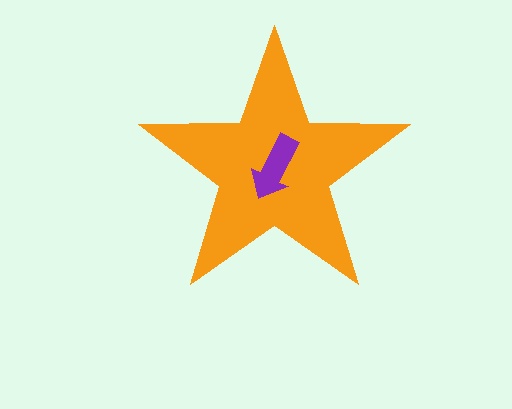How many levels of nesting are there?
2.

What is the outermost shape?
The orange star.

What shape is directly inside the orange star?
The purple arrow.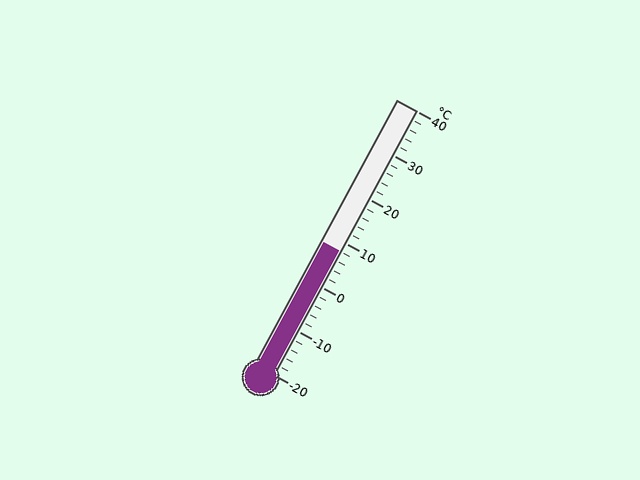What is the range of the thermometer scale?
The thermometer scale ranges from -20°C to 40°C.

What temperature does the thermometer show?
The thermometer shows approximately 8°C.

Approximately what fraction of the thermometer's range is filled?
The thermometer is filled to approximately 45% of its range.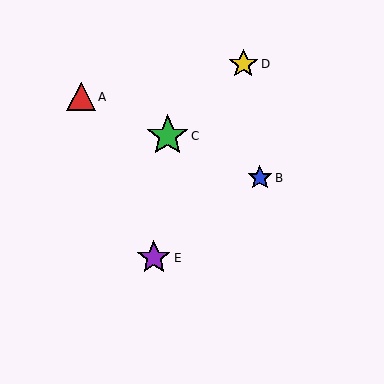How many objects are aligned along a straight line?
3 objects (A, B, C) are aligned along a straight line.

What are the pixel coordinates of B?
Object B is at (260, 178).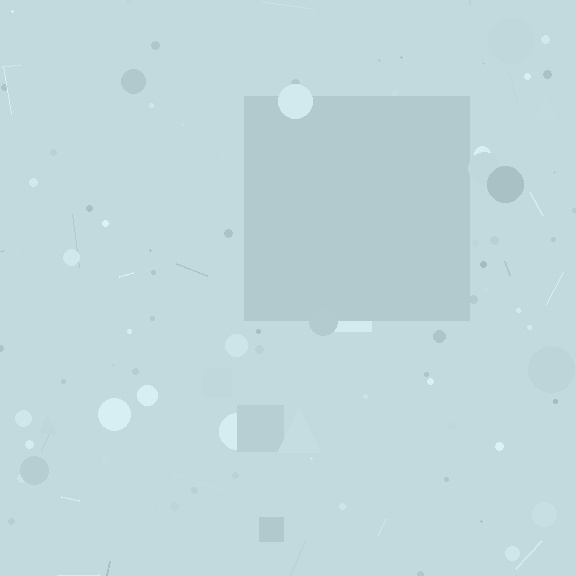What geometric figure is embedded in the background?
A square is embedded in the background.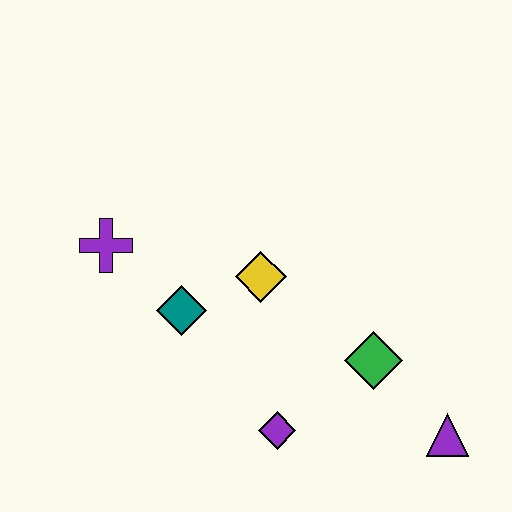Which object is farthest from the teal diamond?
The purple triangle is farthest from the teal diamond.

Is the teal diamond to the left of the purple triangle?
Yes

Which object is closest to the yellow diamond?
The teal diamond is closest to the yellow diamond.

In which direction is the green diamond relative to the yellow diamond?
The green diamond is to the right of the yellow diamond.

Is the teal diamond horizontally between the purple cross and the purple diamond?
Yes